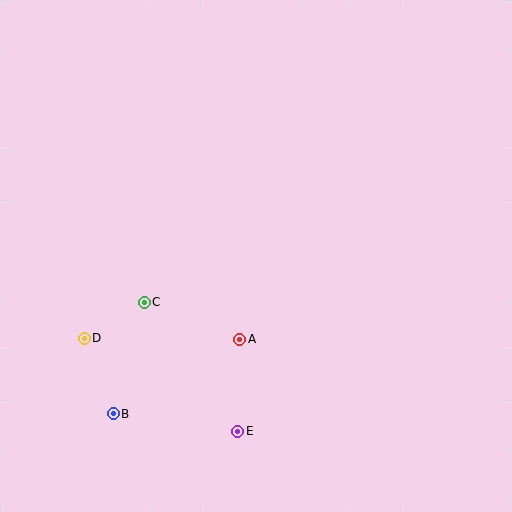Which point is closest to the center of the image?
Point A at (240, 339) is closest to the center.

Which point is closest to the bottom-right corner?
Point E is closest to the bottom-right corner.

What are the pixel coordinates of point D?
Point D is at (84, 338).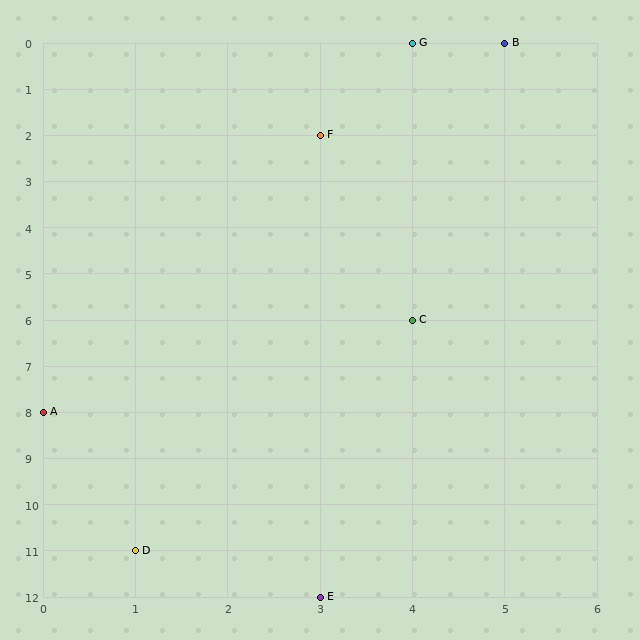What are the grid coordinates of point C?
Point C is at grid coordinates (4, 6).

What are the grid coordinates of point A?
Point A is at grid coordinates (0, 8).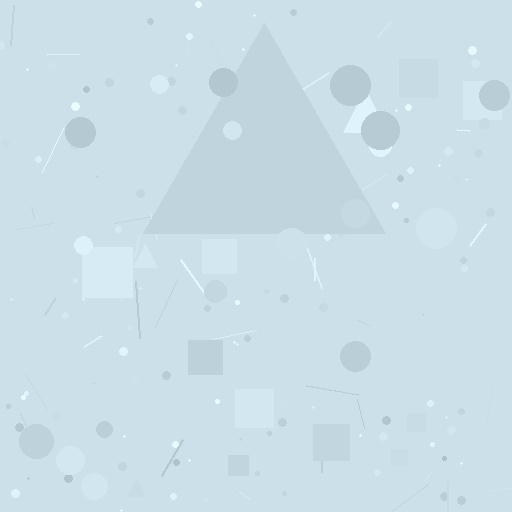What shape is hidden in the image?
A triangle is hidden in the image.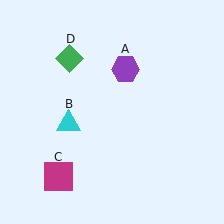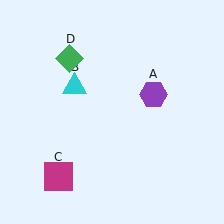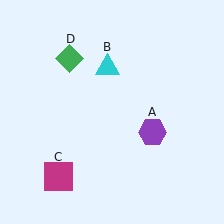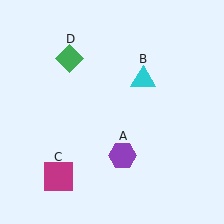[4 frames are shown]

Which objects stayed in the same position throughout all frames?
Magenta square (object C) and green diamond (object D) remained stationary.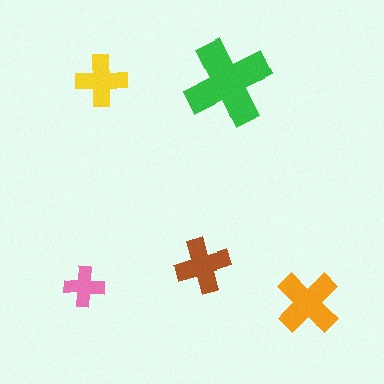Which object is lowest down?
The orange cross is bottommost.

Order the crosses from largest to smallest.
the green one, the orange one, the brown one, the yellow one, the pink one.